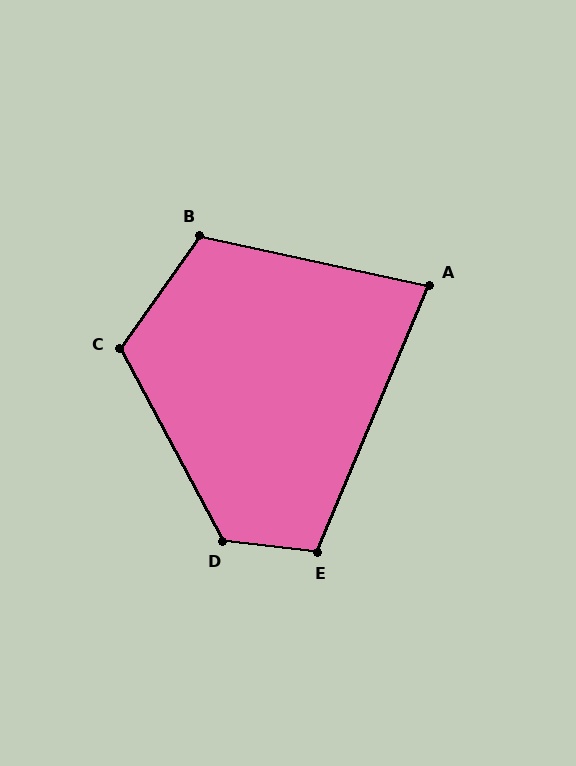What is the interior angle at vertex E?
Approximately 106 degrees (obtuse).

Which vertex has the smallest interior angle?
A, at approximately 80 degrees.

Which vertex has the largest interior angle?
D, at approximately 124 degrees.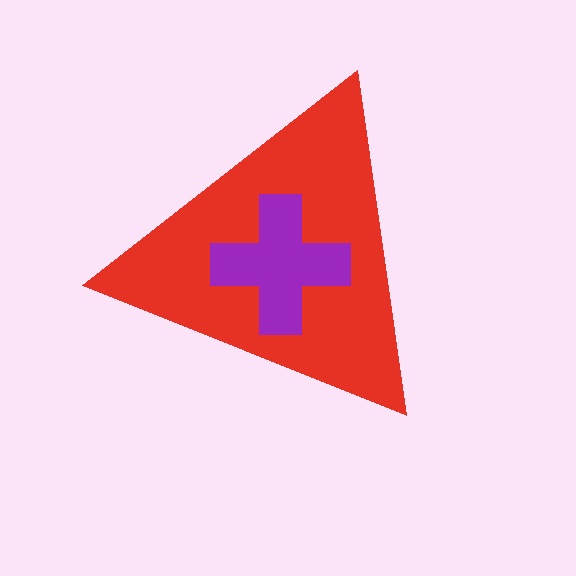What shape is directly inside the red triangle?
The purple cross.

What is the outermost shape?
The red triangle.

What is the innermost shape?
The purple cross.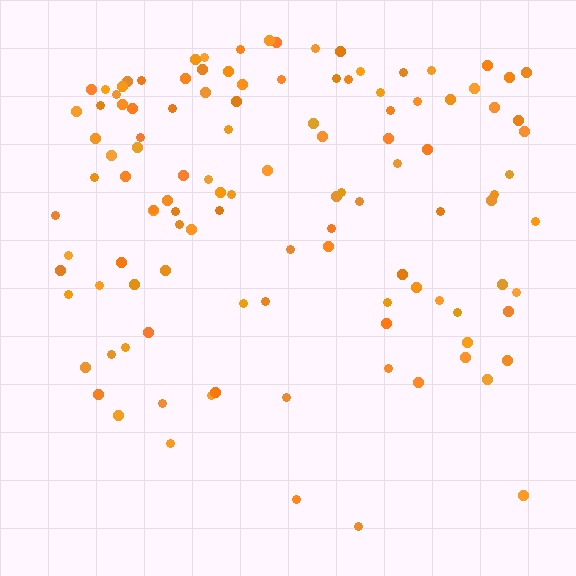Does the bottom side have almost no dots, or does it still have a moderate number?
Still a moderate number, just noticeably fewer than the top.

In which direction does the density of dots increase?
From bottom to top, with the top side densest.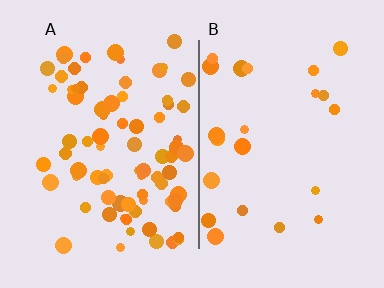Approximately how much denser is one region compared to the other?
Approximately 3.4× — region A over region B.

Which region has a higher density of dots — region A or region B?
A (the left).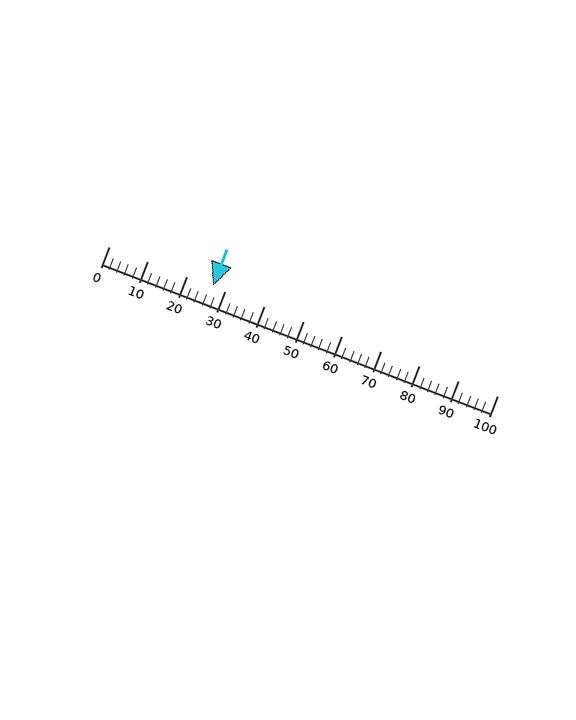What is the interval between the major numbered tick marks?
The major tick marks are spaced 10 units apart.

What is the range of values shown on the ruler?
The ruler shows values from 0 to 100.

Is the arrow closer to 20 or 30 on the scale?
The arrow is closer to 30.